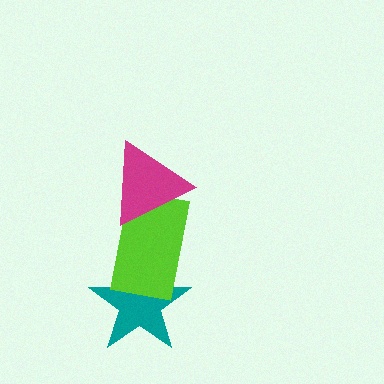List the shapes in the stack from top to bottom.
From top to bottom: the magenta triangle, the lime rectangle, the teal star.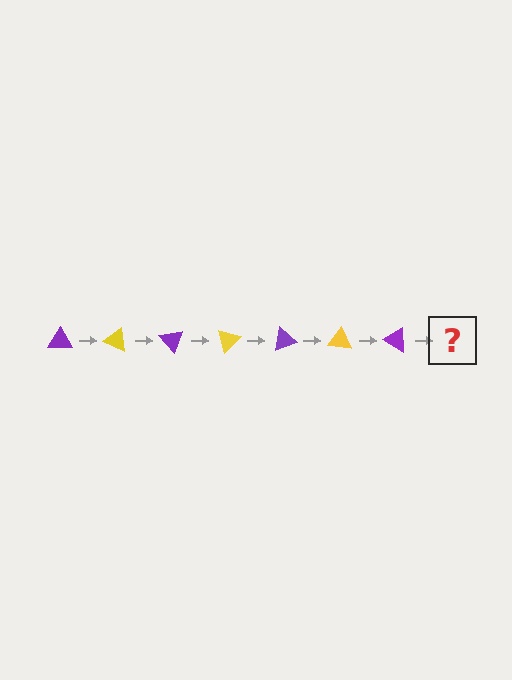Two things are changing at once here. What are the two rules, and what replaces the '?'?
The two rules are that it rotates 25 degrees each step and the color cycles through purple and yellow. The '?' should be a yellow triangle, rotated 175 degrees from the start.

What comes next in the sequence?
The next element should be a yellow triangle, rotated 175 degrees from the start.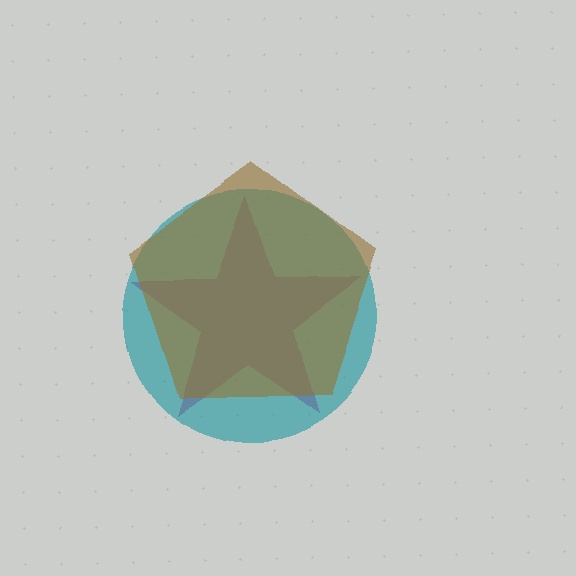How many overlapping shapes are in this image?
There are 3 overlapping shapes in the image.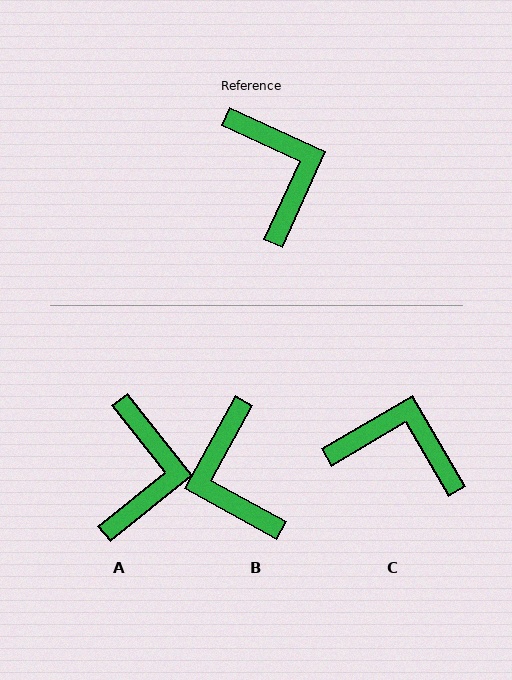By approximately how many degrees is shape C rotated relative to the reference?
Approximately 55 degrees counter-clockwise.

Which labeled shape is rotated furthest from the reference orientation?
B, about 176 degrees away.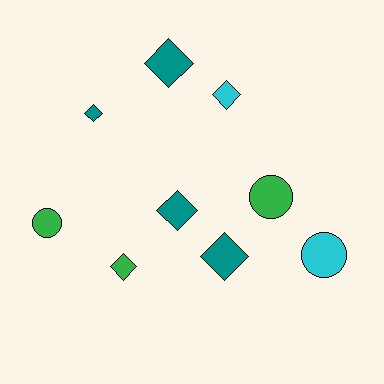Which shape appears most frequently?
Diamond, with 6 objects.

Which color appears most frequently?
Teal, with 4 objects.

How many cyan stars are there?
There are no cyan stars.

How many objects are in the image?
There are 9 objects.